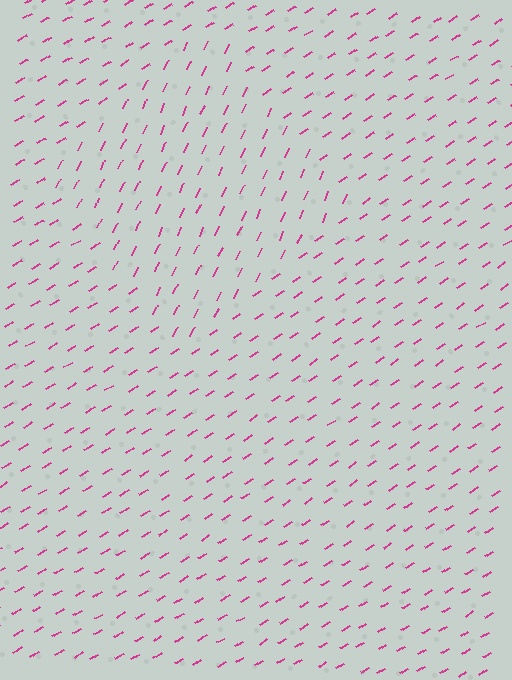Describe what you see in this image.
The image is filled with small magenta line segments. A diamond region in the image has lines oriented differently from the surrounding lines, creating a visible texture boundary.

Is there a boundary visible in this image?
Yes, there is a texture boundary formed by a change in line orientation.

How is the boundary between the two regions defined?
The boundary is defined purely by a change in line orientation (approximately 32 degrees difference). All lines are the same color and thickness.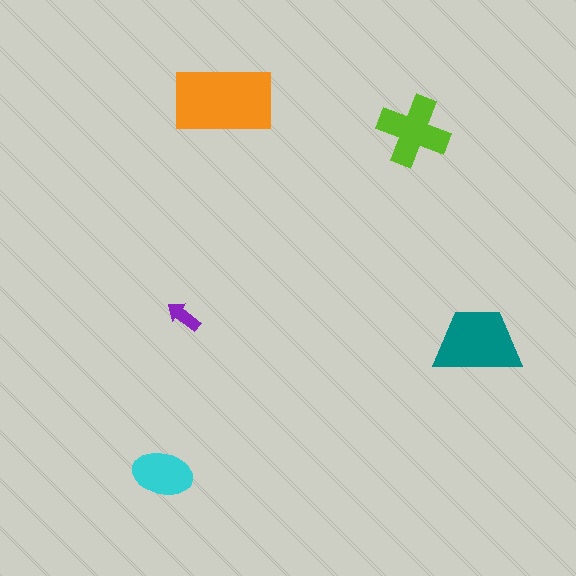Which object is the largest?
The orange rectangle.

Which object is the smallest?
The purple arrow.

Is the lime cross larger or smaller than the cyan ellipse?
Larger.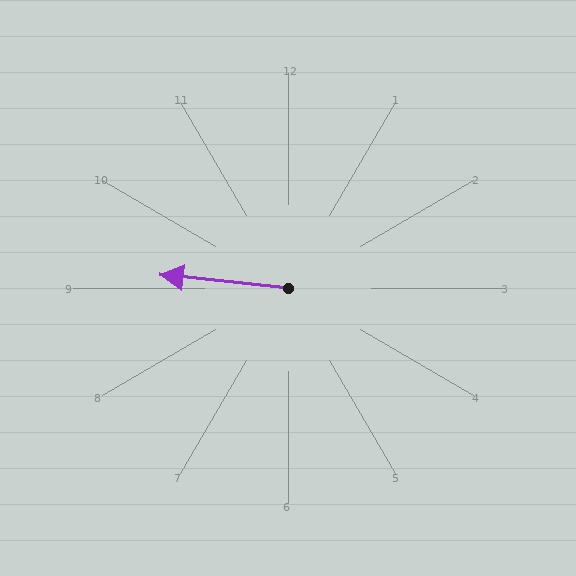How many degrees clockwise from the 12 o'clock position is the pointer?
Approximately 276 degrees.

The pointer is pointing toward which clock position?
Roughly 9 o'clock.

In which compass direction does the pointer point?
West.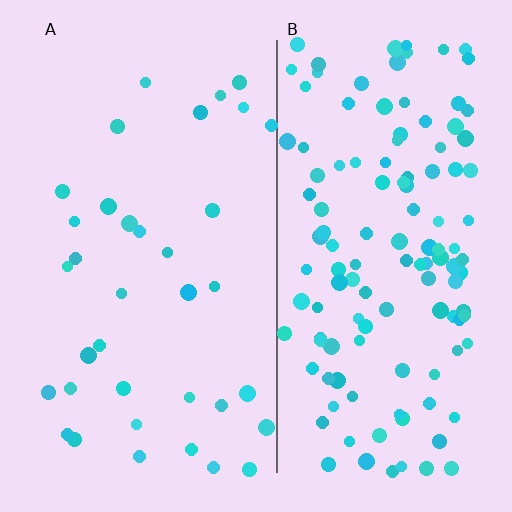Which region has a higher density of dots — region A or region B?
B (the right).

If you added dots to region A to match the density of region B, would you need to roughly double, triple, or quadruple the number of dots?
Approximately quadruple.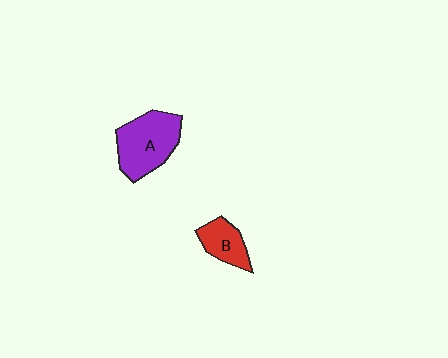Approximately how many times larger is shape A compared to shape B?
Approximately 1.9 times.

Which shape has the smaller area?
Shape B (red).